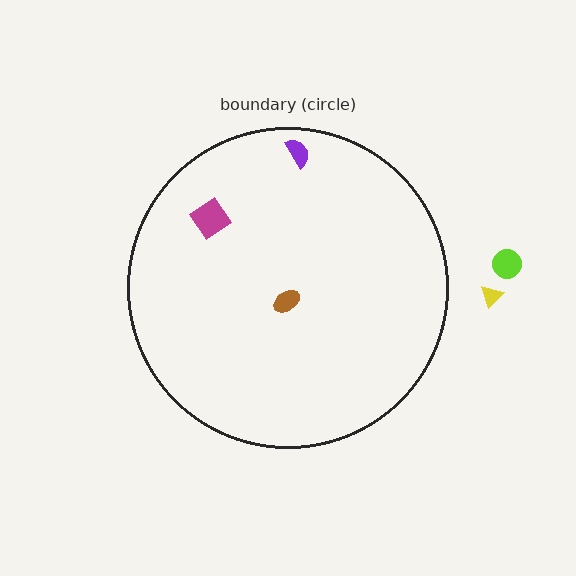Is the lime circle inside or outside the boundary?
Outside.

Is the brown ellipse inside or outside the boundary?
Inside.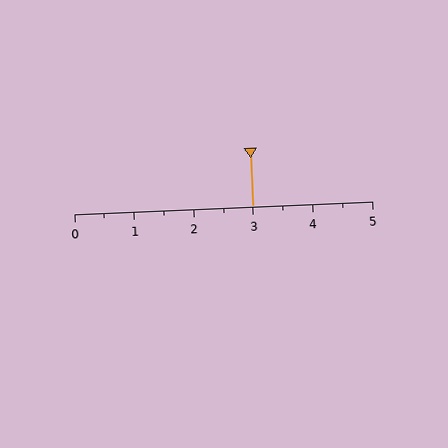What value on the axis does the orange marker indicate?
The marker indicates approximately 3.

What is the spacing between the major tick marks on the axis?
The major ticks are spaced 1 apart.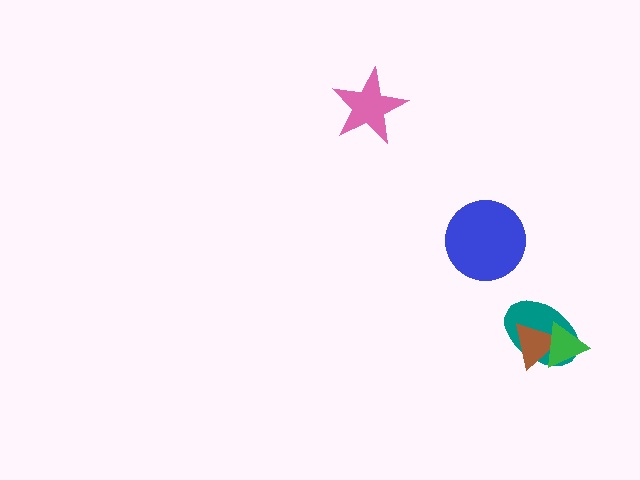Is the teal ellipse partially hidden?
Yes, it is partially covered by another shape.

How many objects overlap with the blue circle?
0 objects overlap with the blue circle.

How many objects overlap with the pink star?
0 objects overlap with the pink star.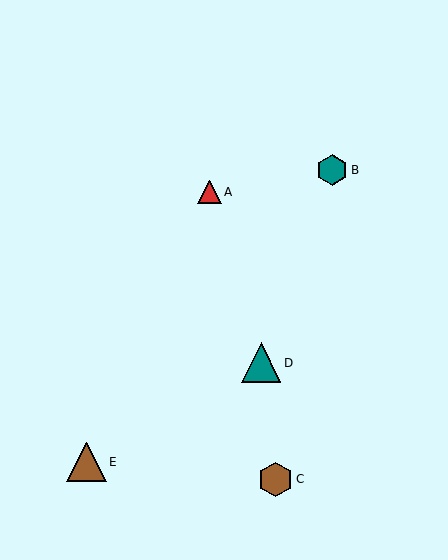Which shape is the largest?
The teal triangle (labeled D) is the largest.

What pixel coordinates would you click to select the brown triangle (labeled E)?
Click at (86, 462) to select the brown triangle E.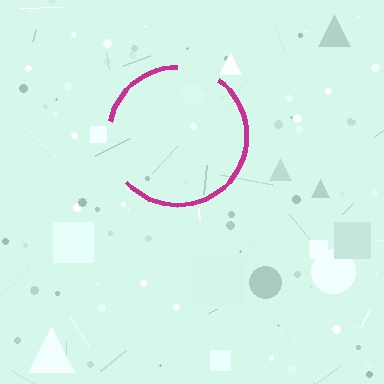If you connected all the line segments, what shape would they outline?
They would outline a circle.